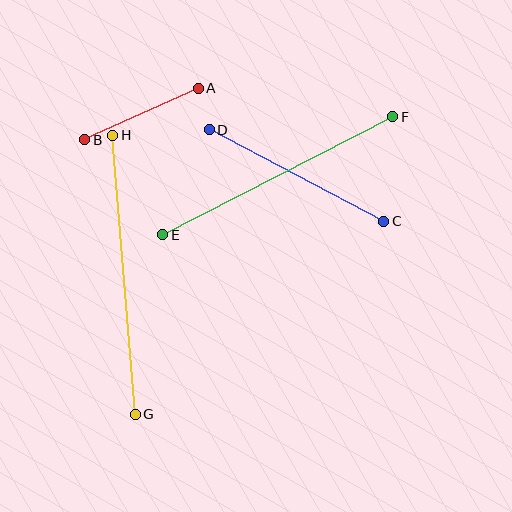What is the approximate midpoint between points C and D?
The midpoint is at approximately (296, 176) pixels.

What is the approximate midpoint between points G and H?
The midpoint is at approximately (124, 275) pixels.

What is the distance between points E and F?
The distance is approximately 258 pixels.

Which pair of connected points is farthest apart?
Points G and H are farthest apart.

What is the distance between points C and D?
The distance is approximately 197 pixels.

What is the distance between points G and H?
The distance is approximately 280 pixels.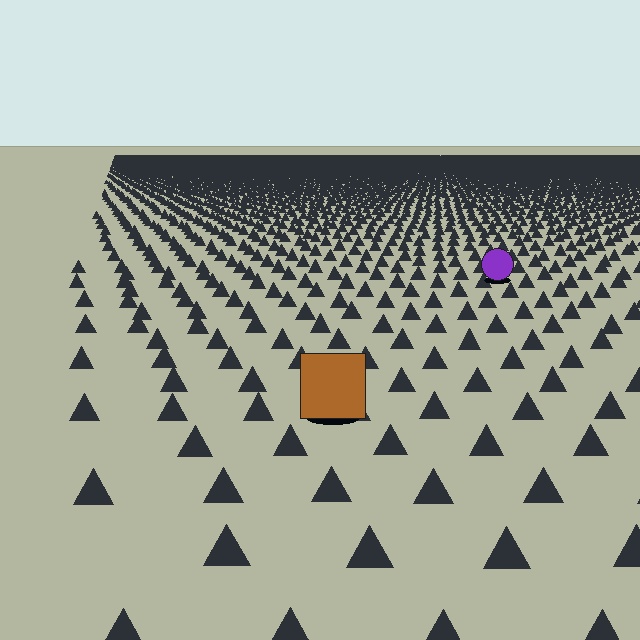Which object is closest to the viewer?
The brown square is closest. The texture marks near it are larger and more spread out.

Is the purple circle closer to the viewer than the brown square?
No. The brown square is closer — you can tell from the texture gradient: the ground texture is coarser near it.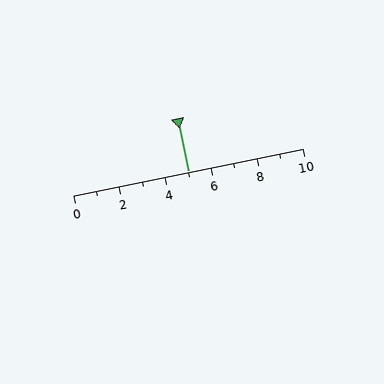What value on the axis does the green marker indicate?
The marker indicates approximately 5.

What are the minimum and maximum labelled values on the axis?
The axis runs from 0 to 10.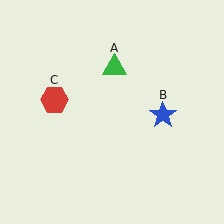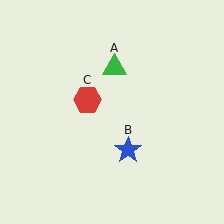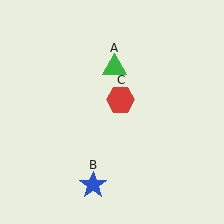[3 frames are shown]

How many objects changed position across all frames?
2 objects changed position: blue star (object B), red hexagon (object C).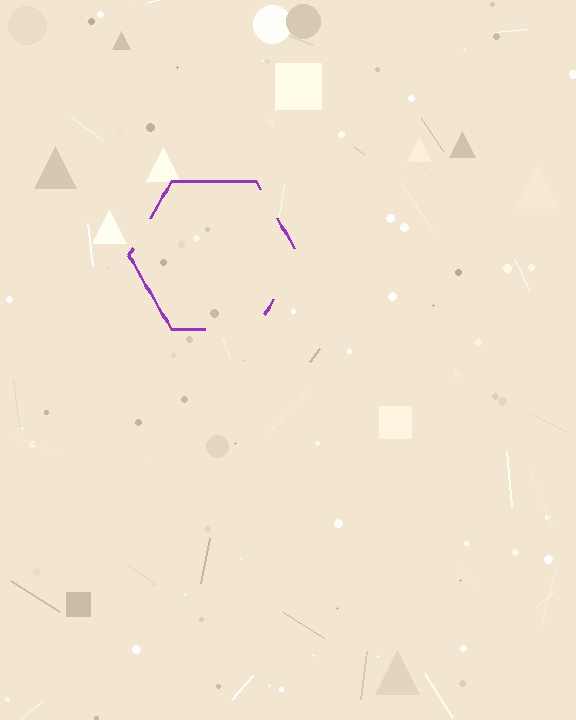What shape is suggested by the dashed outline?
The dashed outline suggests a hexagon.